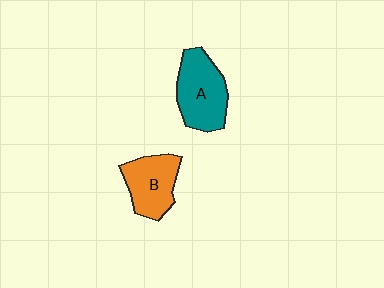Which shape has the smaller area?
Shape B (orange).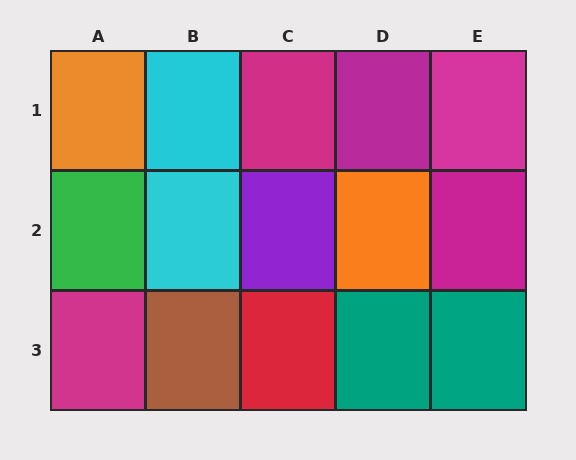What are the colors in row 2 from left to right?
Green, cyan, purple, orange, magenta.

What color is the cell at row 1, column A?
Orange.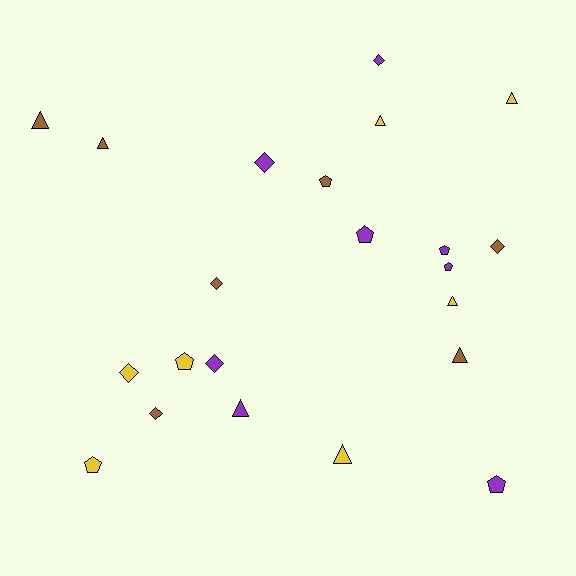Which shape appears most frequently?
Triangle, with 8 objects.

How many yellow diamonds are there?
There is 1 yellow diamond.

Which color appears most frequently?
Purple, with 8 objects.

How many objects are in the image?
There are 22 objects.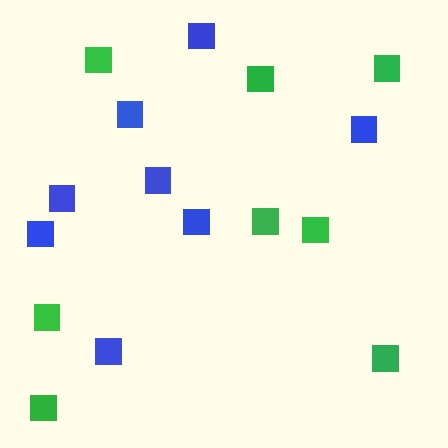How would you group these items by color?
There are 2 groups: one group of blue squares (8) and one group of green squares (8).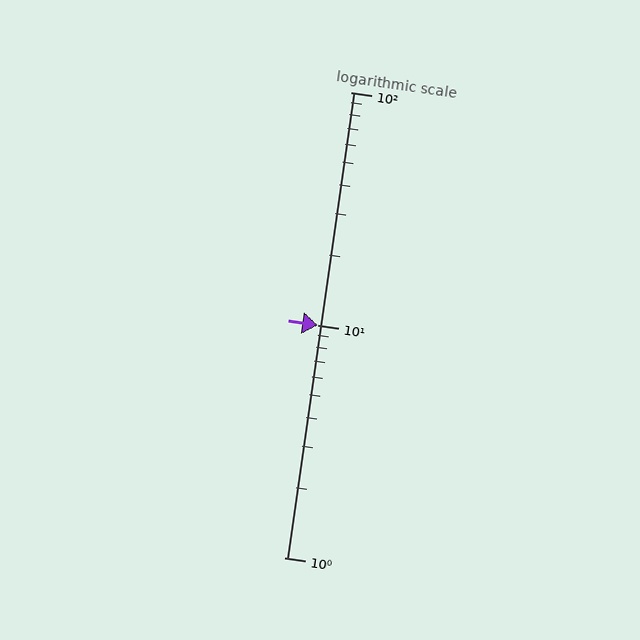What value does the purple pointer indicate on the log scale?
The pointer indicates approximately 10.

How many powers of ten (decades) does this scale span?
The scale spans 2 decades, from 1 to 100.